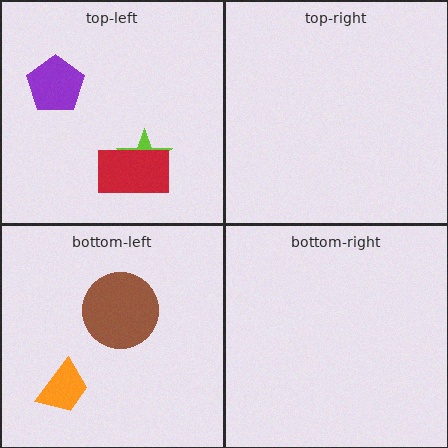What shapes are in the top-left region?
The purple pentagon, the lime star, the red rectangle.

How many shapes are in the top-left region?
3.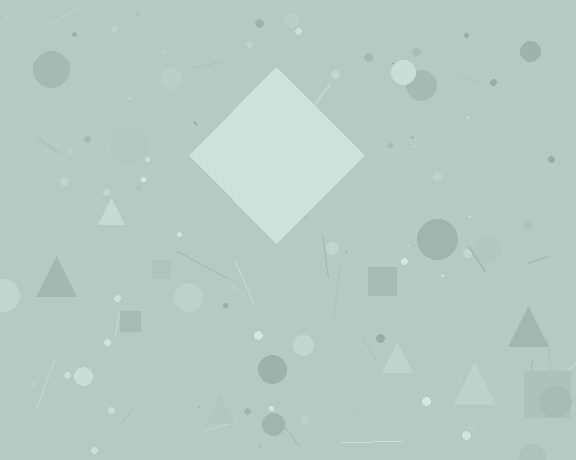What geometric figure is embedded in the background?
A diamond is embedded in the background.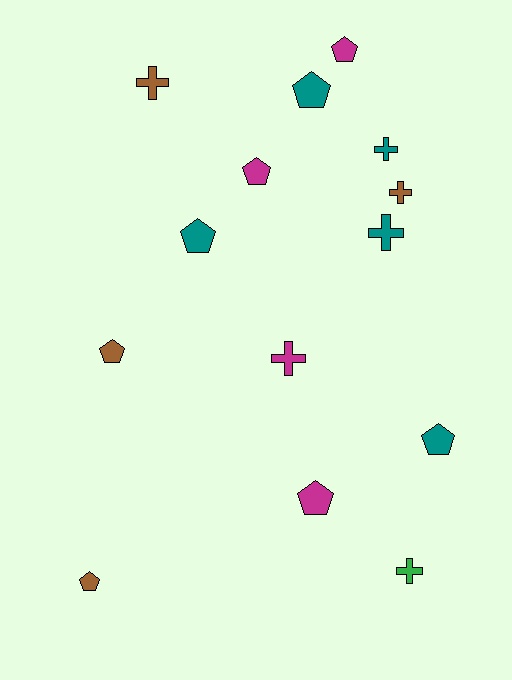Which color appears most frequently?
Teal, with 5 objects.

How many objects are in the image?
There are 14 objects.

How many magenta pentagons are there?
There are 3 magenta pentagons.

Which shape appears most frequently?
Pentagon, with 8 objects.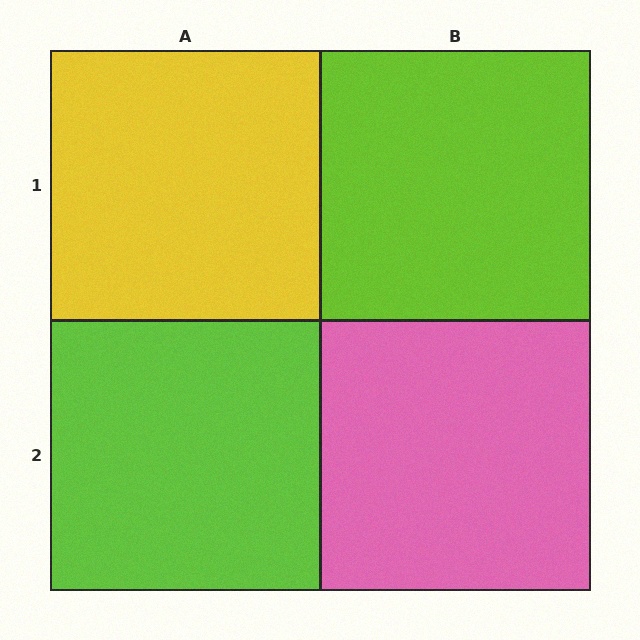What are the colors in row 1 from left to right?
Yellow, lime.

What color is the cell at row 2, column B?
Pink.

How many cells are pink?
1 cell is pink.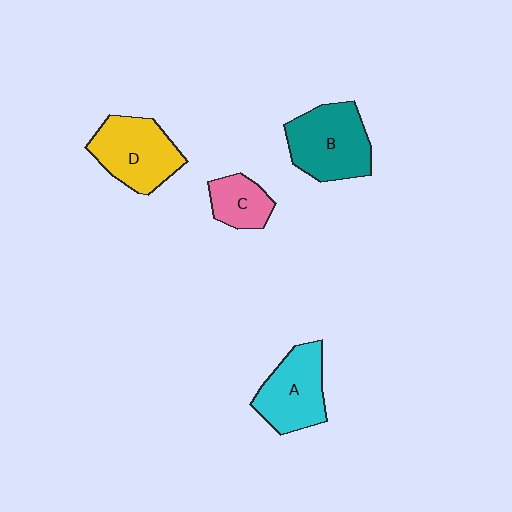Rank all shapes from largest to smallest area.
From largest to smallest: B (teal), D (yellow), A (cyan), C (pink).